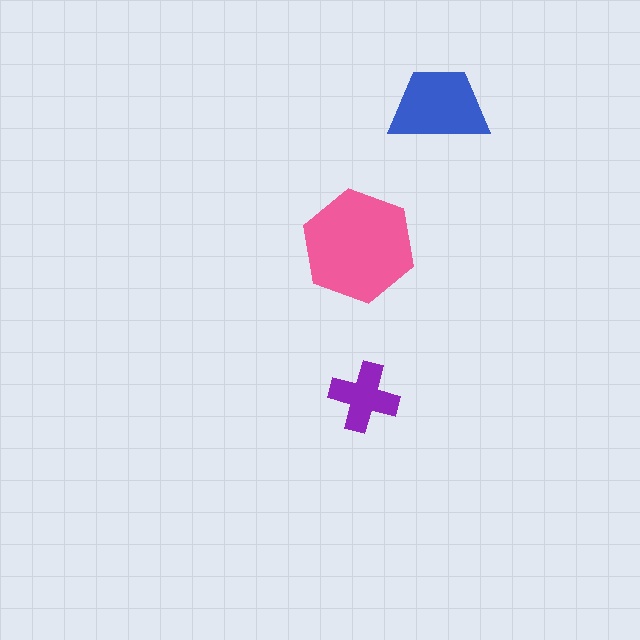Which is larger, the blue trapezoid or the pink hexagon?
The pink hexagon.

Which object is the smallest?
The purple cross.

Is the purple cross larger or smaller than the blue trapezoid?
Smaller.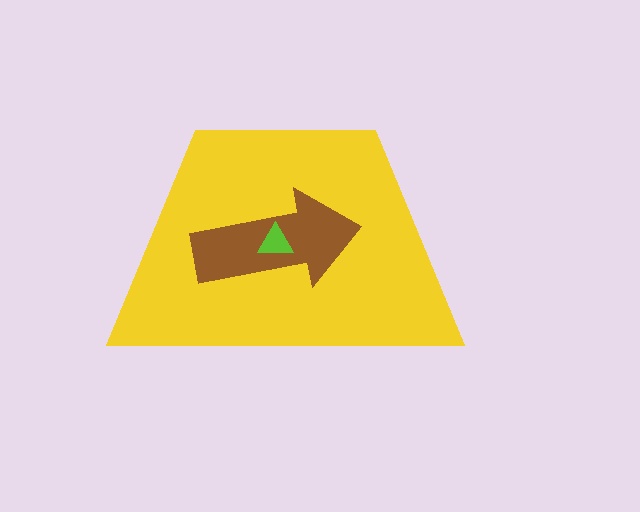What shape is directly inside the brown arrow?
The lime triangle.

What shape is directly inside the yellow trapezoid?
The brown arrow.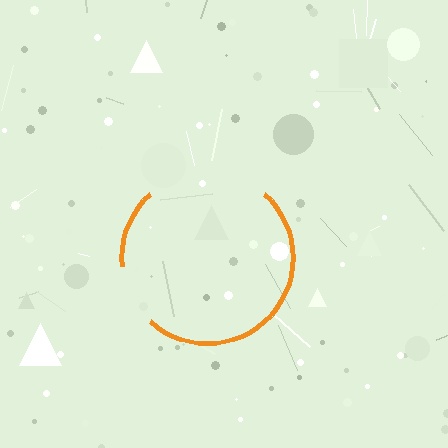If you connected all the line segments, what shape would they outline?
They would outline a circle.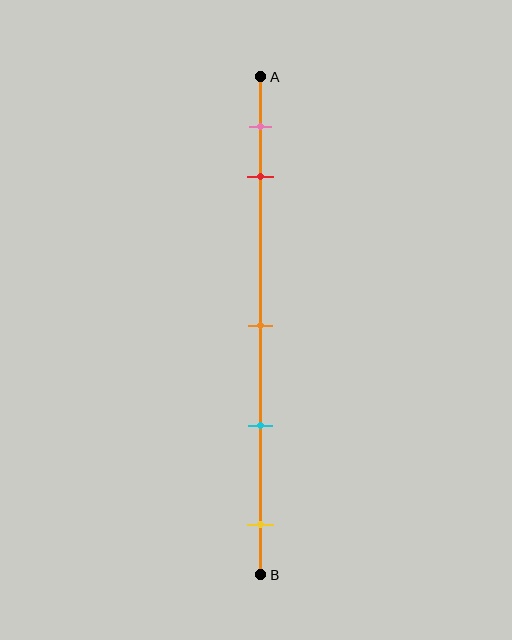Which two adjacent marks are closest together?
The pink and red marks are the closest adjacent pair.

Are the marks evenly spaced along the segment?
No, the marks are not evenly spaced.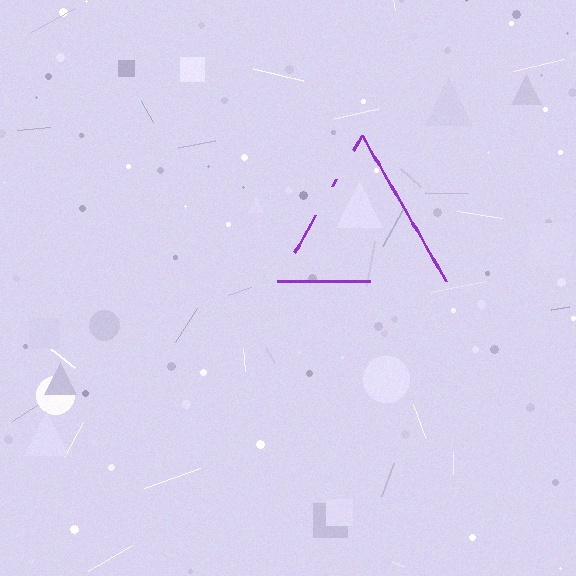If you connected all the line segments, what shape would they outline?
They would outline a triangle.